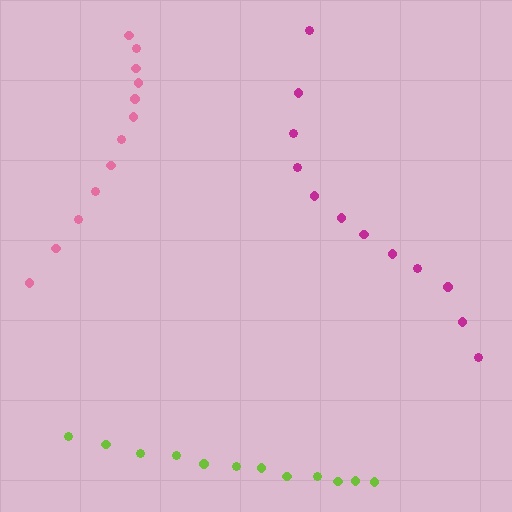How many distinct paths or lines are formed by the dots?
There are 3 distinct paths.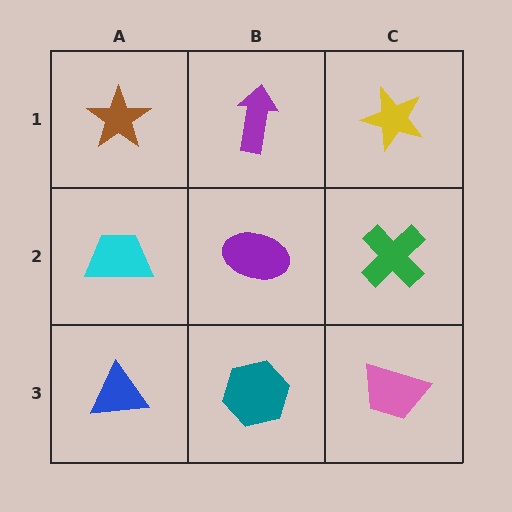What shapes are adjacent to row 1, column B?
A purple ellipse (row 2, column B), a brown star (row 1, column A), a yellow star (row 1, column C).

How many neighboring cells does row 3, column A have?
2.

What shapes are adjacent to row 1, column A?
A cyan trapezoid (row 2, column A), a purple arrow (row 1, column B).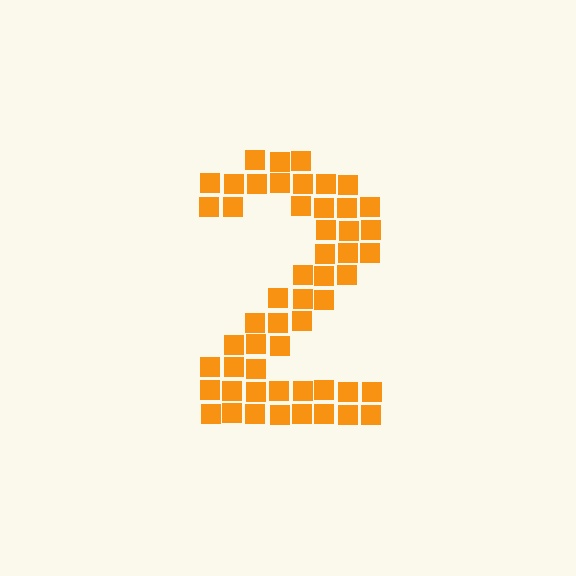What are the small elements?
The small elements are squares.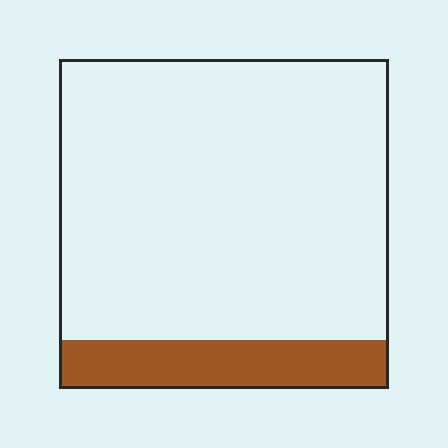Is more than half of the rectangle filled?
No.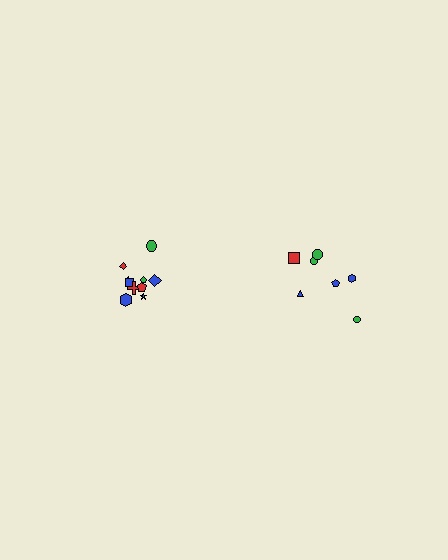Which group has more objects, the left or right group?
The left group.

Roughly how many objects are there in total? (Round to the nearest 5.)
Roughly 15 objects in total.